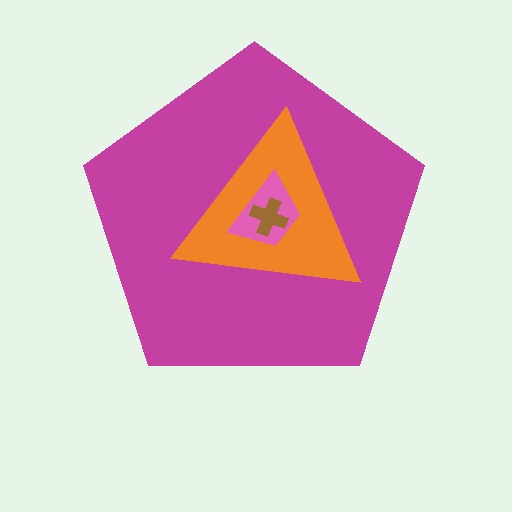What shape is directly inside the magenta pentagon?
The orange triangle.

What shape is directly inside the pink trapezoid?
The brown cross.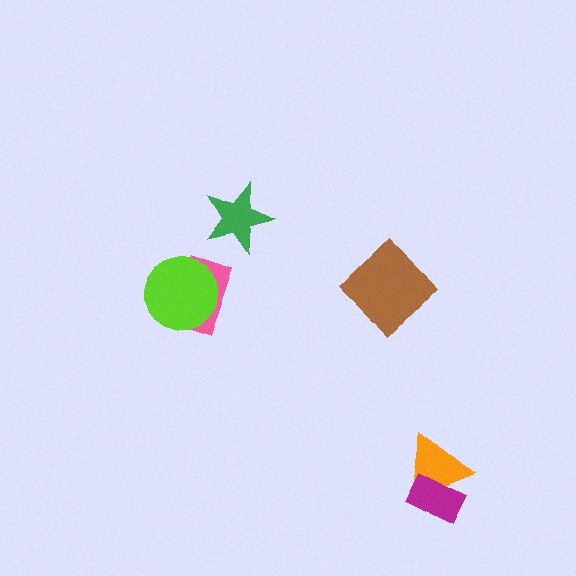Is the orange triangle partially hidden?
Yes, it is partially covered by another shape.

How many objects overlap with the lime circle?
1 object overlaps with the lime circle.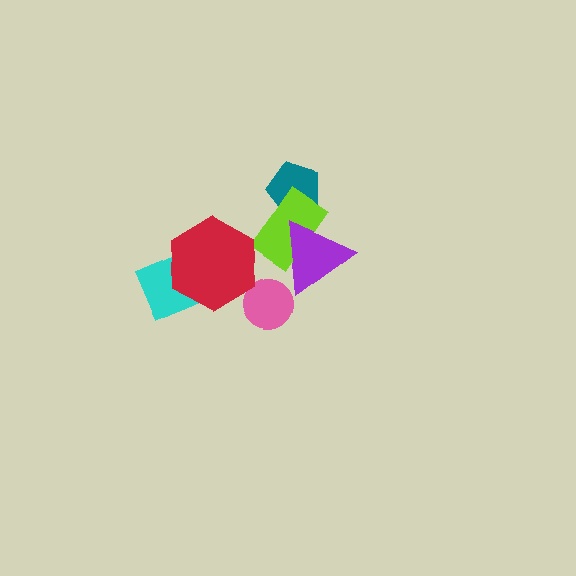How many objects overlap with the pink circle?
0 objects overlap with the pink circle.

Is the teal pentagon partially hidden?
Yes, it is partially covered by another shape.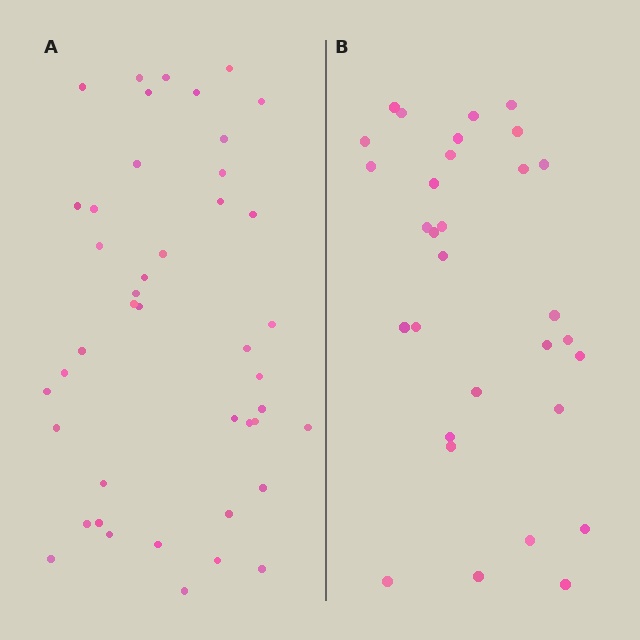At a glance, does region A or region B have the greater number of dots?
Region A (the left region) has more dots.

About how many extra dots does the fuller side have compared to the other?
Region A has roughly 12 or so more dots than region B.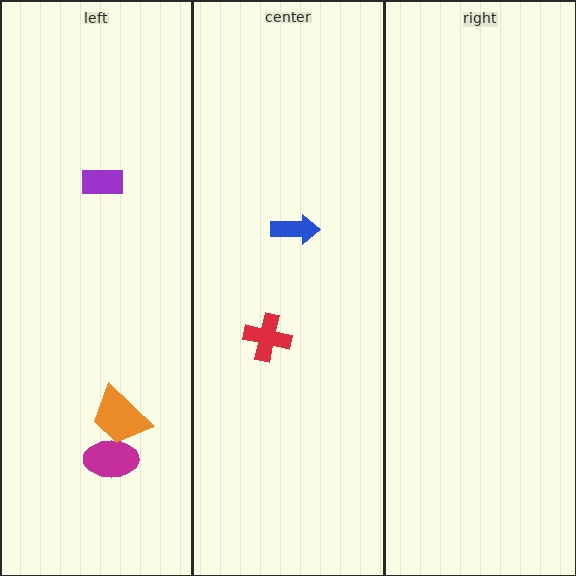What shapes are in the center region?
The red cross, the blue arrow.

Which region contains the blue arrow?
The center region.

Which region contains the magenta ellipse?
The left region.